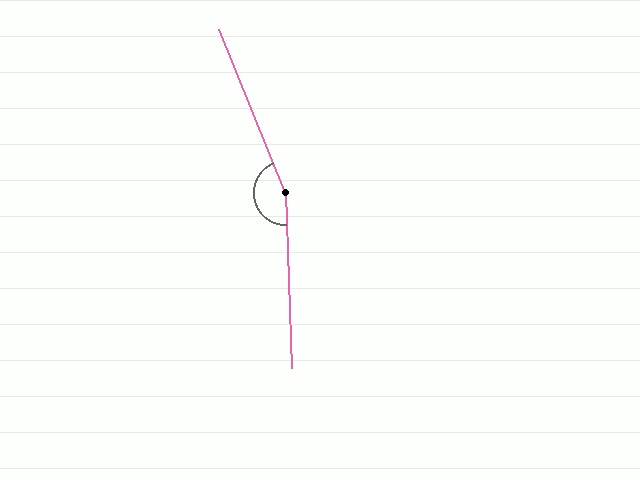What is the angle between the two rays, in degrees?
Approximately 160 degrees.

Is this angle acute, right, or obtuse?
It is obtuse.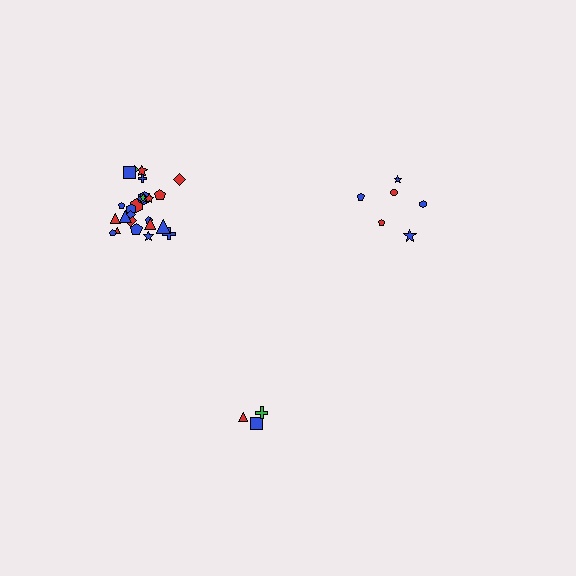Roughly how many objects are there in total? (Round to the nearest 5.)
Roughly 35 objects in total.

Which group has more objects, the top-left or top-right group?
The top-left group.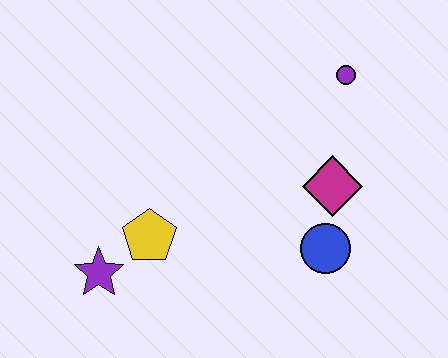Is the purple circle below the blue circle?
No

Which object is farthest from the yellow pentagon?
The purple circle is farthest from the yellow pentagon.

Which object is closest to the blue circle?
The magenta diamond is closest to the blue circle.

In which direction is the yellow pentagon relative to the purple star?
The yellow pentagon is to the right of the purple star.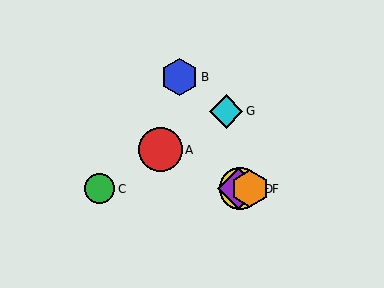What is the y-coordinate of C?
Object C is at y≈189.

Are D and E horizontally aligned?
Yes, both are at y≈189.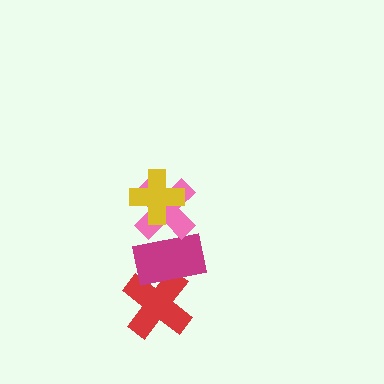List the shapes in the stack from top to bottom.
From top to bottom: the yellow cross, the pink cross, the magenta rectangle, the red cross.